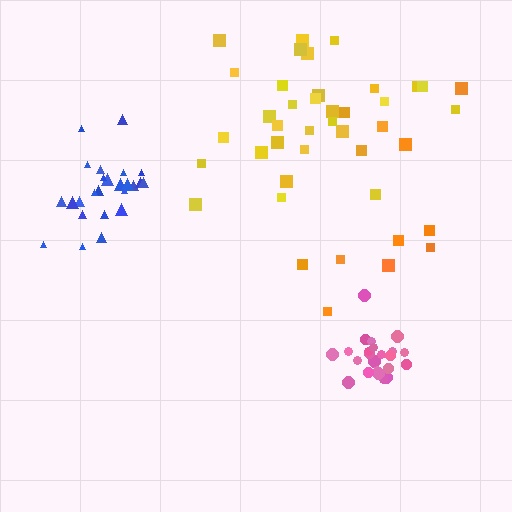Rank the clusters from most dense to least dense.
pink, blue, yellow, orange.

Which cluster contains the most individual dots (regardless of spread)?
Yellow (30).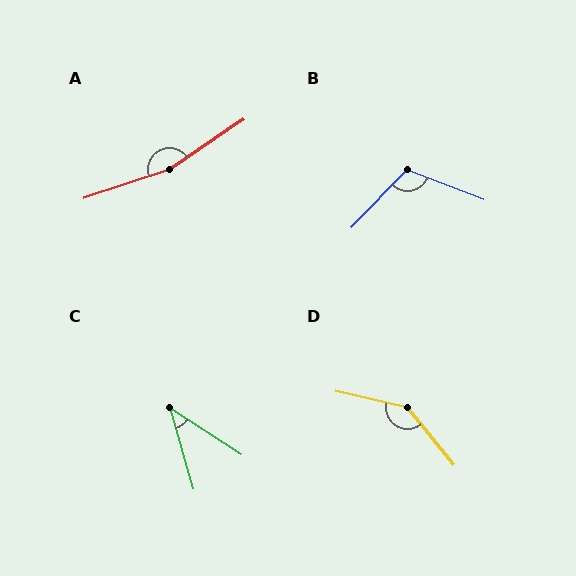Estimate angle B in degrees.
Approximately 113 degrees.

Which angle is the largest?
A, at approximately 164 degrees.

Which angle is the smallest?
C, at approximately 41 degrees.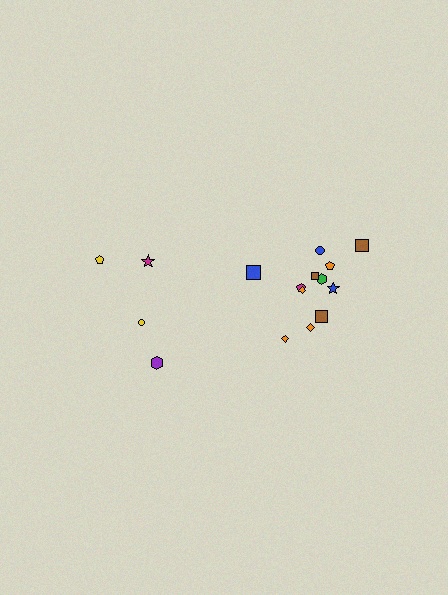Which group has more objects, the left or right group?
The right group.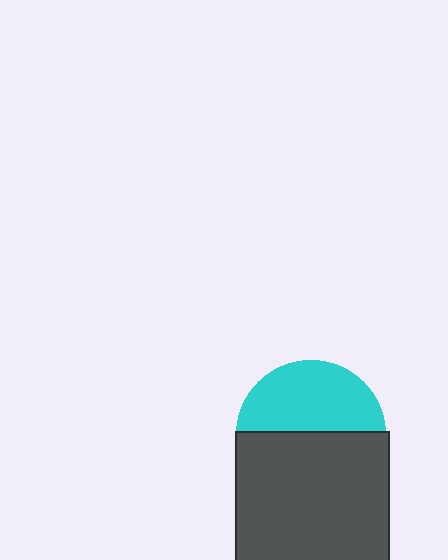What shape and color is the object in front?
The object in front is a dark gray rectangle.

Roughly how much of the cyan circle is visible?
About half of it is visible (roughly 47%).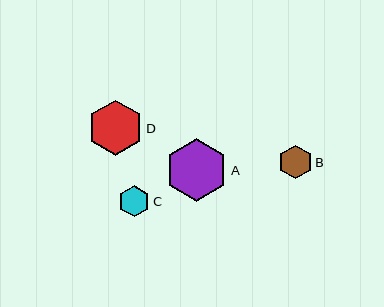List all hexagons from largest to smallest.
From largest to smallest: A, D, B, C.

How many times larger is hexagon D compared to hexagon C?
Hexagon D is approximately 1.8 times the size of hexagon C.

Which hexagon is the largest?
Hexagon A is the largest with a size of approximately 62 pixels.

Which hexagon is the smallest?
Hexagon C is the smallest with a size of approximately 31 pixels.